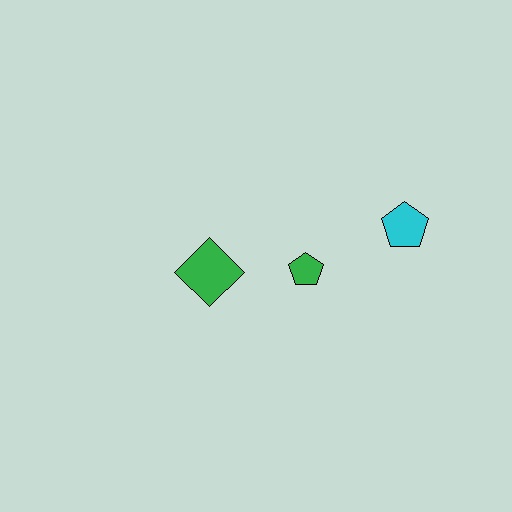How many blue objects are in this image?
There are no blue objects.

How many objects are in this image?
There are 3 objects.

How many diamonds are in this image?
There is 1 diamond.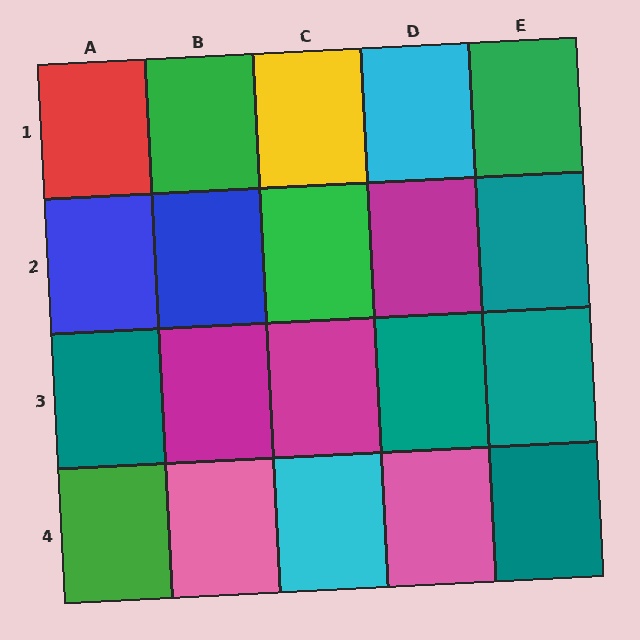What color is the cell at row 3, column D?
Teal.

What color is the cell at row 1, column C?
Yellow.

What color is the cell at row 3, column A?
Teal.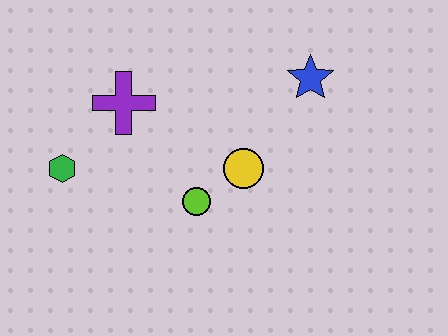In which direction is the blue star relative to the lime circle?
The blue star is above the lime circle.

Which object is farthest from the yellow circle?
The green hexagon is farthest from the yellow circle.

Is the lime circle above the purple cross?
No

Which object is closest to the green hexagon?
The purple cross is closest to the green hexagon.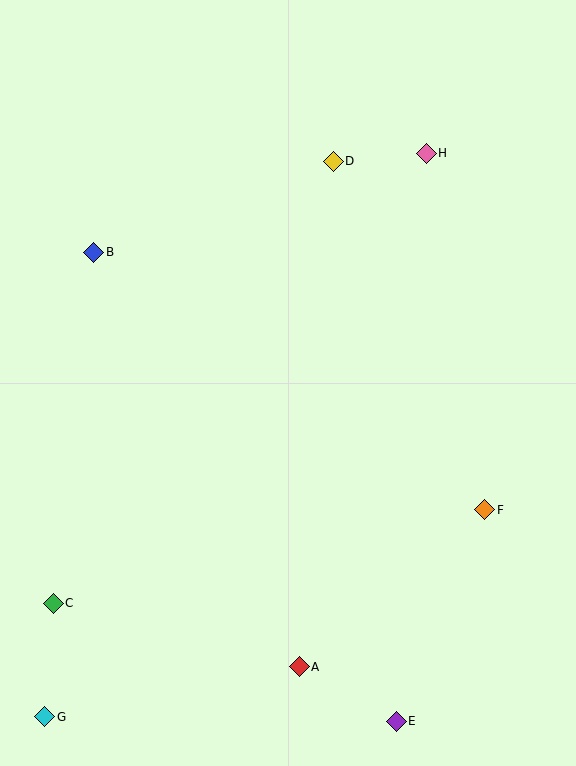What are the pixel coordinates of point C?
Point C is at (53, 603).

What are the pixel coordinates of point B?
Point B is at (94, 252).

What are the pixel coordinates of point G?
Point G is at (45, 717).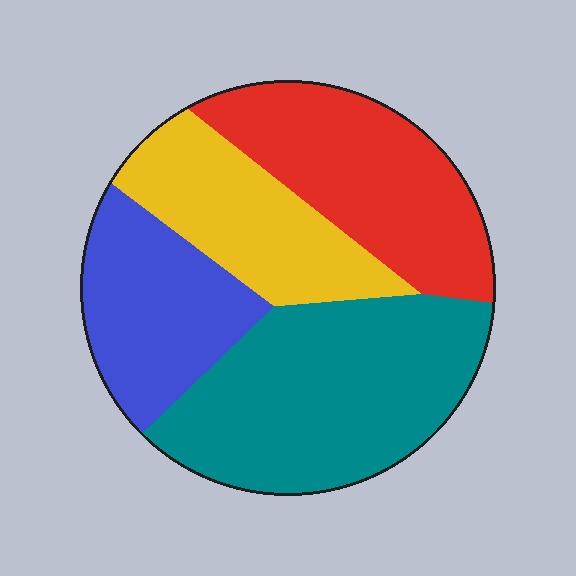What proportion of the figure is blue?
Blue takes up about one fifth (1/5) of the figure.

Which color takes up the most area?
Teal, at roughly 35%.